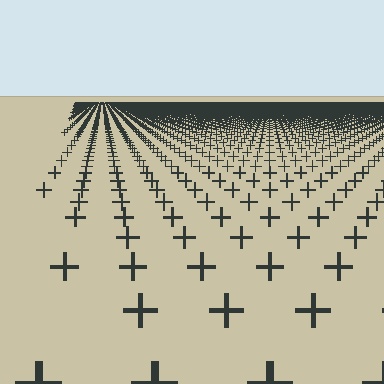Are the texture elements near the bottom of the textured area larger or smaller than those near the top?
Larger. Near the bottom, elements are closer to the viewer and appear at a bigger on-screen size.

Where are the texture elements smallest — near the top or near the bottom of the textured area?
Near the top.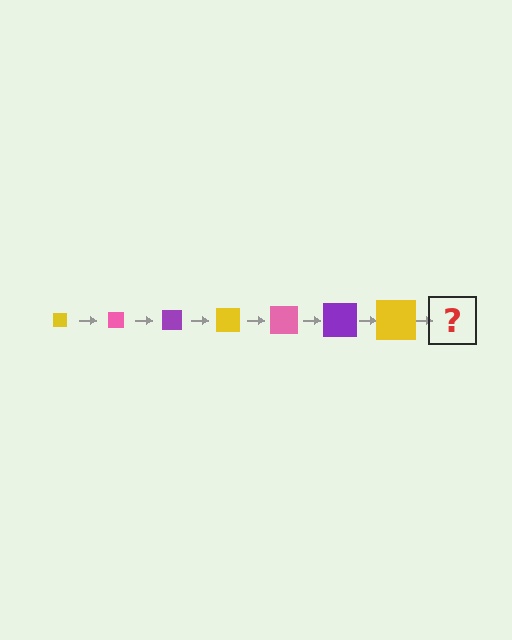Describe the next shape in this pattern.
It should be a pink square, larger than the previous one.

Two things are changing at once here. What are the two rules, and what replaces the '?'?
The two rules are that the square grows larger each step and the color cycles through yellow, pink, and purple. The '?' should be a pink square, larger than the previous one.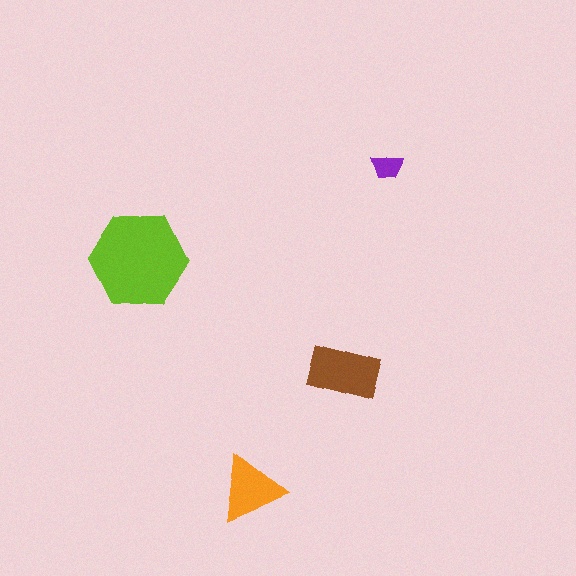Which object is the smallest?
The purple trapezoid.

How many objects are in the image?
There are 4 objects in the image.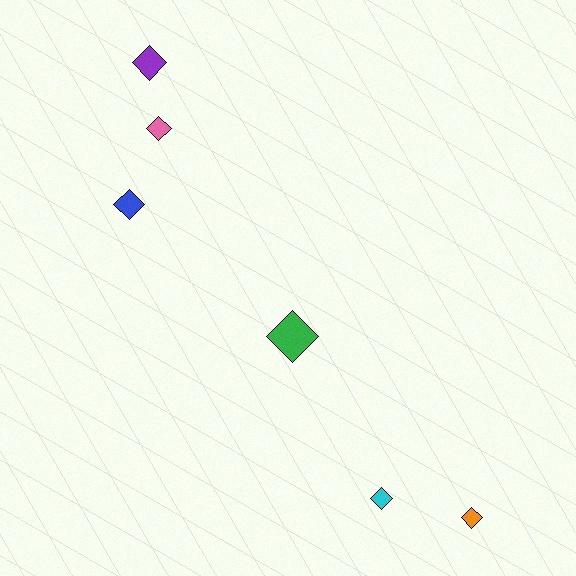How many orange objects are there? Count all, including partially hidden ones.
There is 1 orange object.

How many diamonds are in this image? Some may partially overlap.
There are 6 diamonds.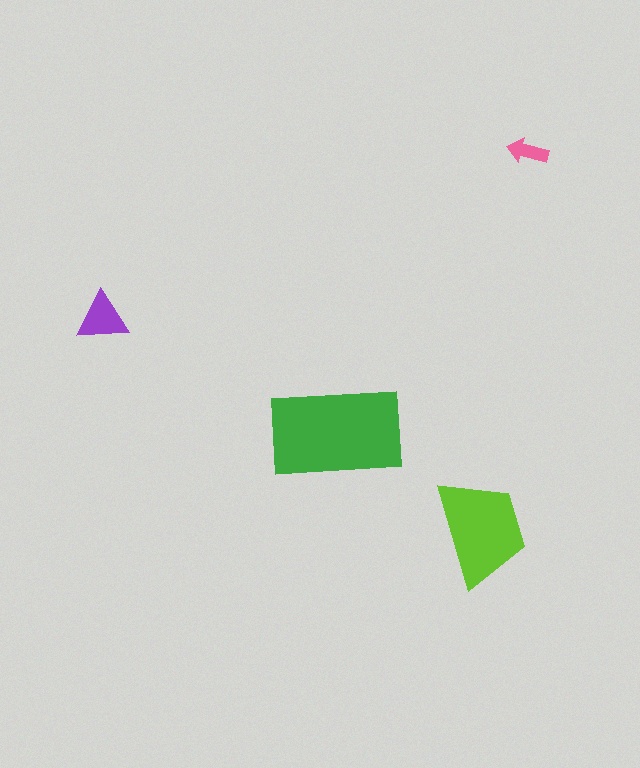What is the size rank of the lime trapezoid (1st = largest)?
2nd.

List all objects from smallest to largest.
The pink arrow, the purple triangle, the lime trapezoid, the green rectangle.